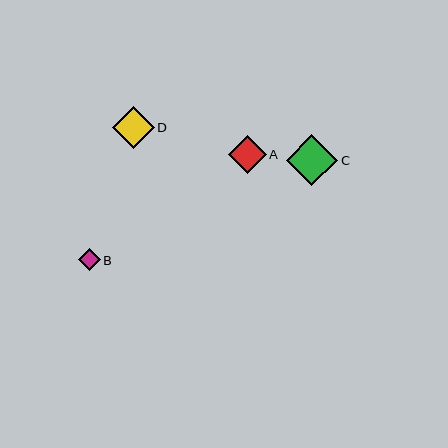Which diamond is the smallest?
Diamond B is the smallest with a size of approximately 22 pixels.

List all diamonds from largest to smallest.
From largest to smallest: C, D, A, B.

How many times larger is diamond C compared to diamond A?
Diamond C is approximately 1.4 times the size of diamond A.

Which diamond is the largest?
Diamond C is the largest with a size of approximately 51 pixels.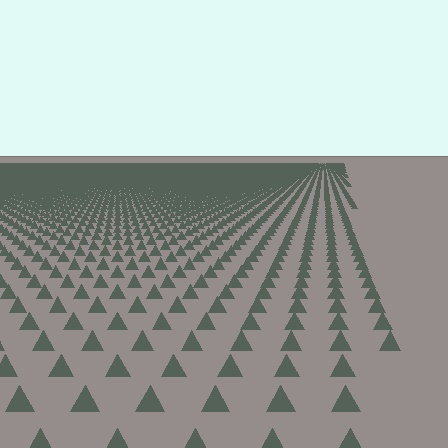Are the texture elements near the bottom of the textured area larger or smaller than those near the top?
Larger. Near the bottom, elements are closer to the viewer and appear at a bigger on-screen size.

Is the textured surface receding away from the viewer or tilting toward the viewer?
The surface is receding away from the viewer. Texture elements get smaller and denser toward the top.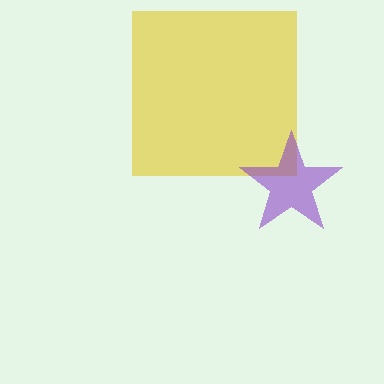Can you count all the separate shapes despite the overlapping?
Yes, there are 2 separate shapes.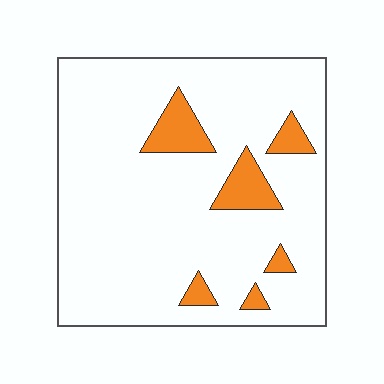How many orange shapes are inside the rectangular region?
6.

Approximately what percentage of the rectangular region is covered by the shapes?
Approximately 10%.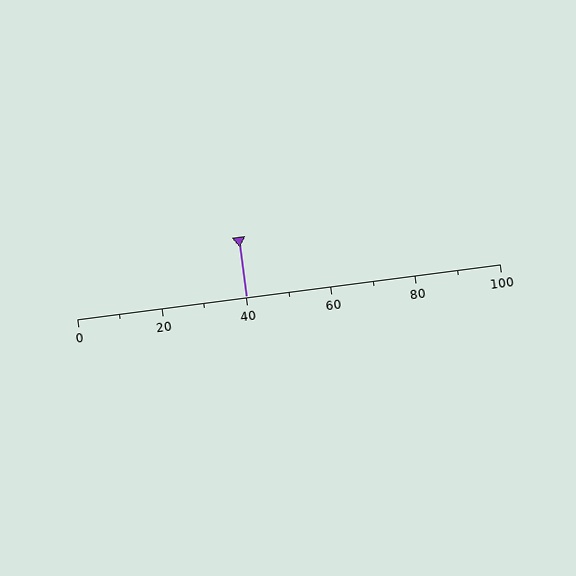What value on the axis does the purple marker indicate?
The marker indicates approximately 40.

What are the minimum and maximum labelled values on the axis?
The axis runs from 0 to 100.